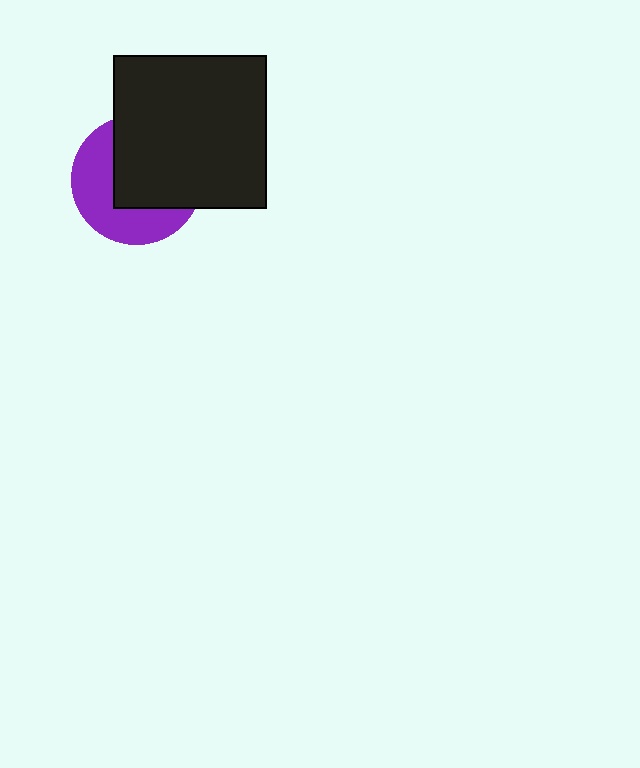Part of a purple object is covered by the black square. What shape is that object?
It is a circle.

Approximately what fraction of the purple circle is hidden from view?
Roughly 55% of the purple circle is hidden behind the black square.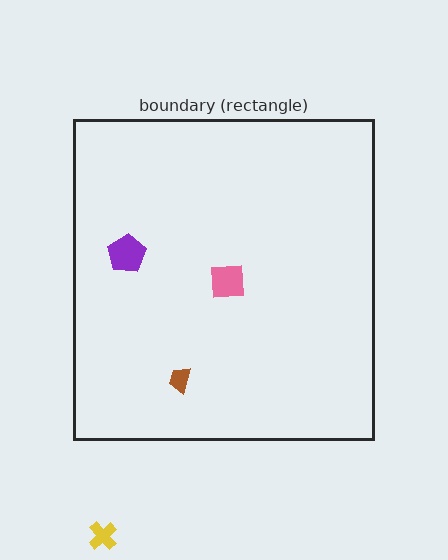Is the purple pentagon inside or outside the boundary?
Inside.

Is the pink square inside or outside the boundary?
Inside.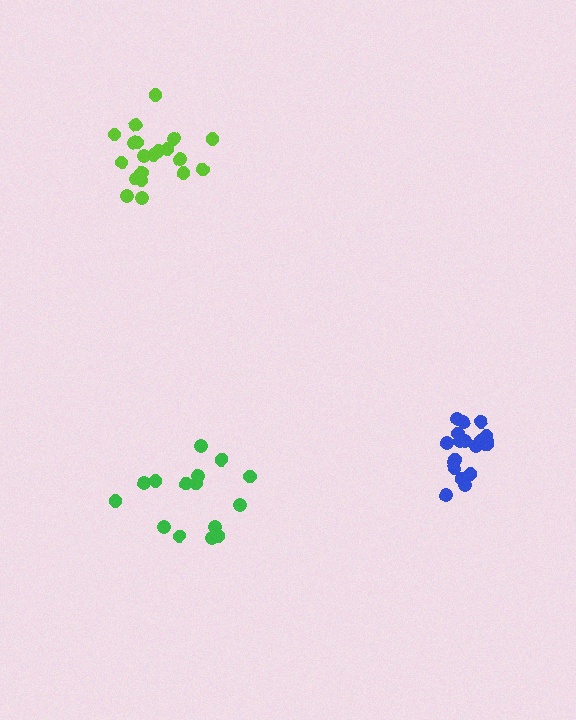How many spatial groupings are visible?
There are 3 spatial groupings.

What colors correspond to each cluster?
The clusters are colored: blue, green, lime.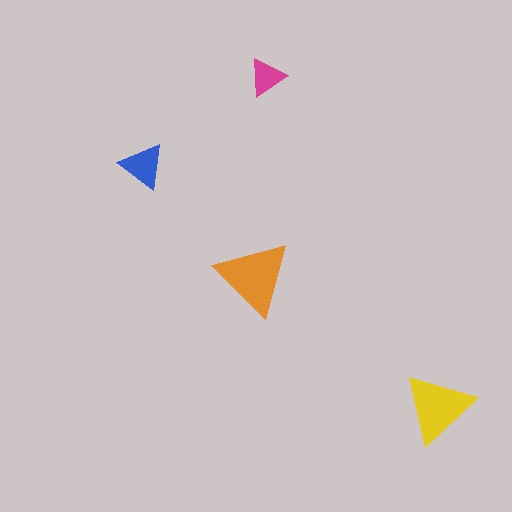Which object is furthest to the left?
The blue triangle is leftmost.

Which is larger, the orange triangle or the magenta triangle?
The orange one.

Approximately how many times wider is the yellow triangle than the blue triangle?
About 1.5 times wider.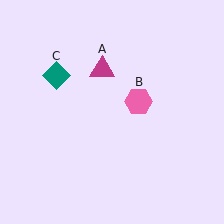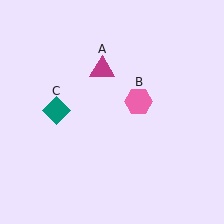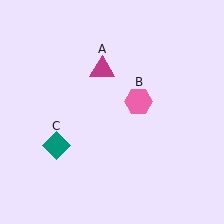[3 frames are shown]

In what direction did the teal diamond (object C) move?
The teal diamond (object C) moved down.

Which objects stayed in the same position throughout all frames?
Magenta triangle (object A) and pink hexagon (object B) remained stationary.